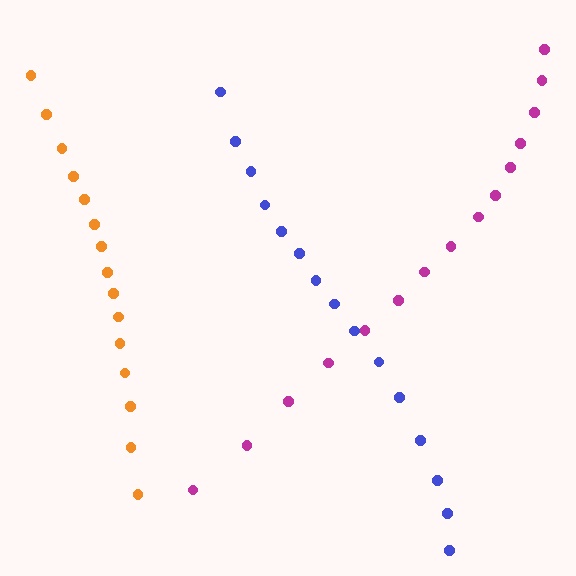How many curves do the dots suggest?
There are 3 distinct paths.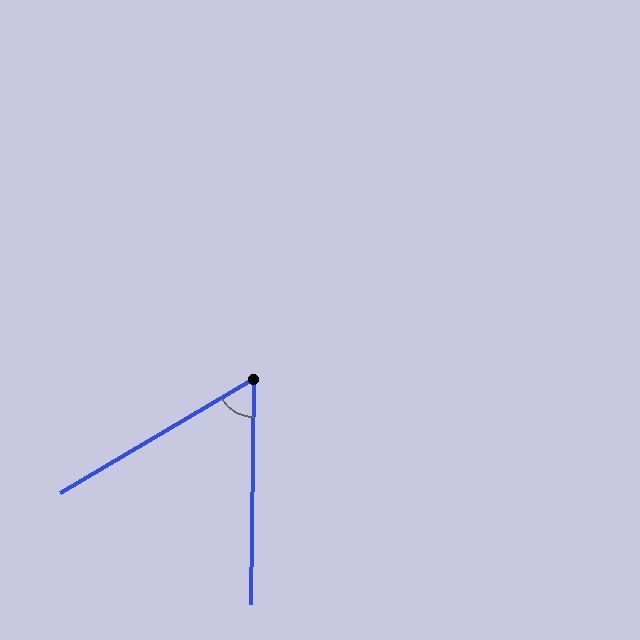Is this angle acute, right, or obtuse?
It is acute.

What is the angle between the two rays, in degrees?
Approximately 59 degrees.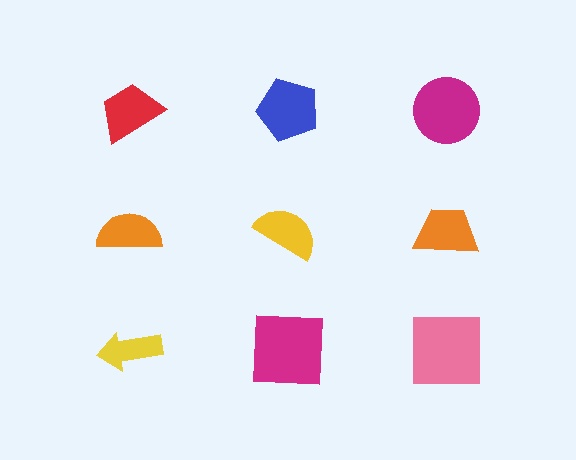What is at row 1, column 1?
A red trapezoid.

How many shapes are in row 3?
3 shapes.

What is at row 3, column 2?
A magenta square.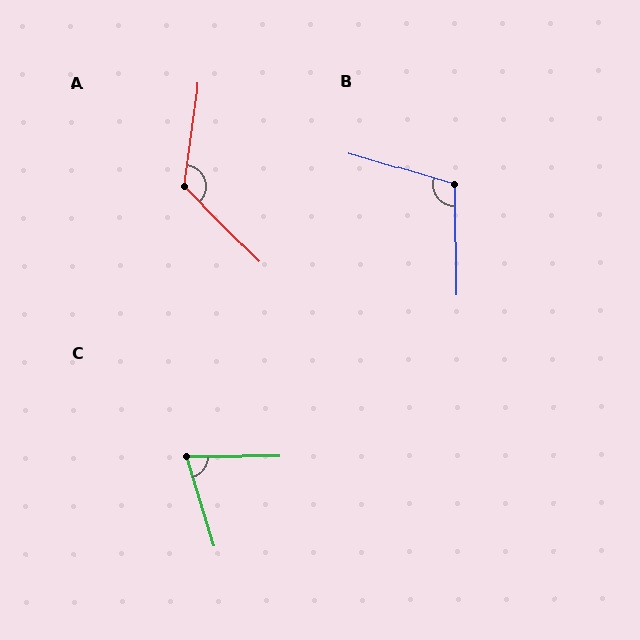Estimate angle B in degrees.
Approximately 107 degrees.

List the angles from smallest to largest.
C (72°), B (107°), A (128°).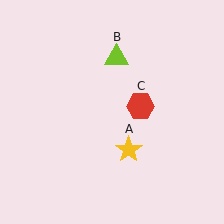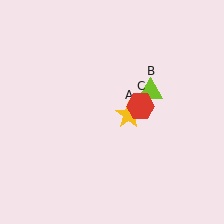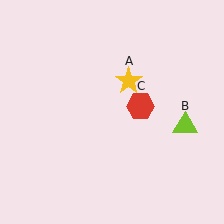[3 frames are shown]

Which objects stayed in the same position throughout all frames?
Red hexagon (object C) remained stationary.